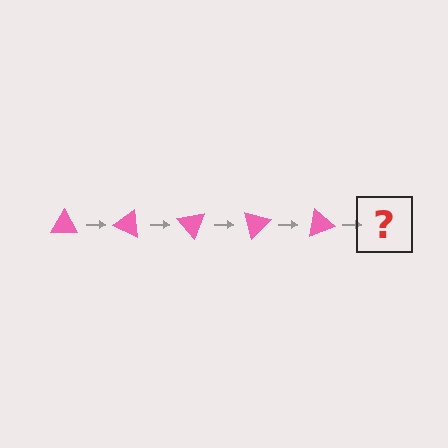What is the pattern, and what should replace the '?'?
The pattern is that the triangle rotates 25 degrees each step. The '?' should be a pink triangle rotated 125 degrees.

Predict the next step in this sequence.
The next step is a pink triangle rotated 125 degrees.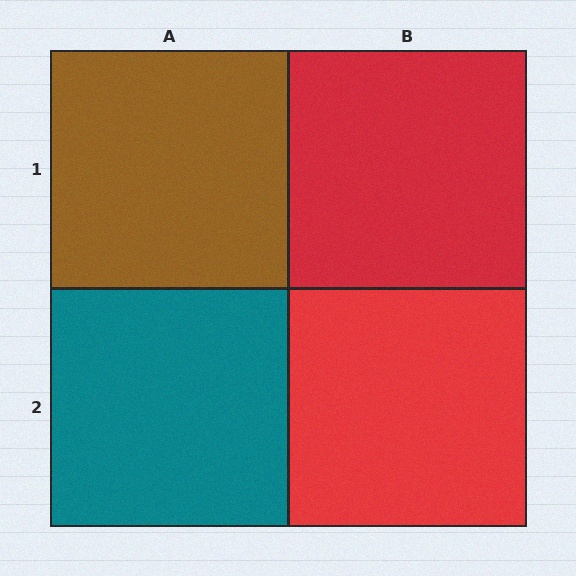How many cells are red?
2 cells are red.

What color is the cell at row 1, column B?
Red.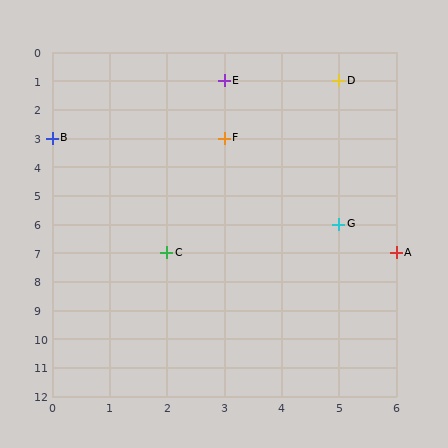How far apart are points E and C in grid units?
Points E and C are 1 column and 6 rows apart (about 6.1 grid units diagonally).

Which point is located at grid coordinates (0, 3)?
Point B is at (0, 3).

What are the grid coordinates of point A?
Point A is at grid coordinates (6, 7).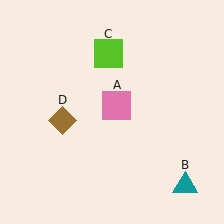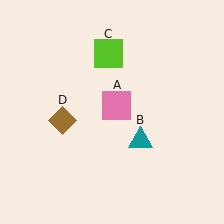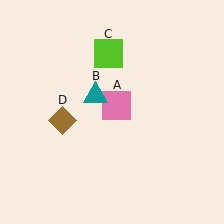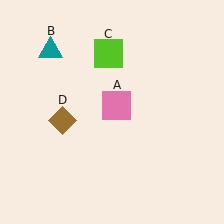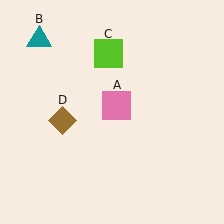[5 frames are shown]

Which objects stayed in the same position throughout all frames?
Pink square (object A) and lime square (object C) and brown diamond (object D) remained stationary.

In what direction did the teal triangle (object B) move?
The teal triangle (object B) moved up and to the left.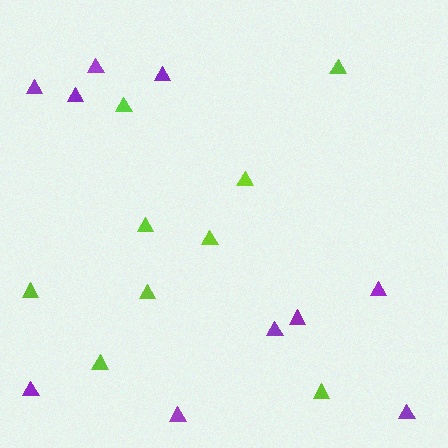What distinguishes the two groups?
There are 2 groups: one group of lime triangles (9) and one group of purple triangles (10).